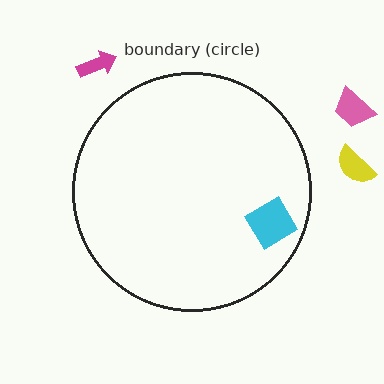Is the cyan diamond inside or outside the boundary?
Inside.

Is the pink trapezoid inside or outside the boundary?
Outside.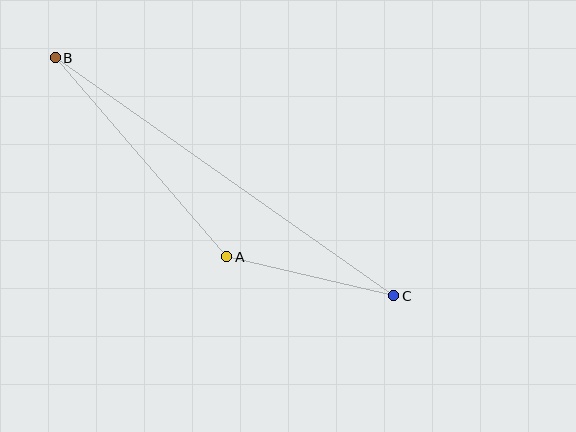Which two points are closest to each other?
Points A and C are closest to each other.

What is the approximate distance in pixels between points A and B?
The distance between A and B is approximately 263 pixels.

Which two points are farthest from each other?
Points B and C are farthest from each other.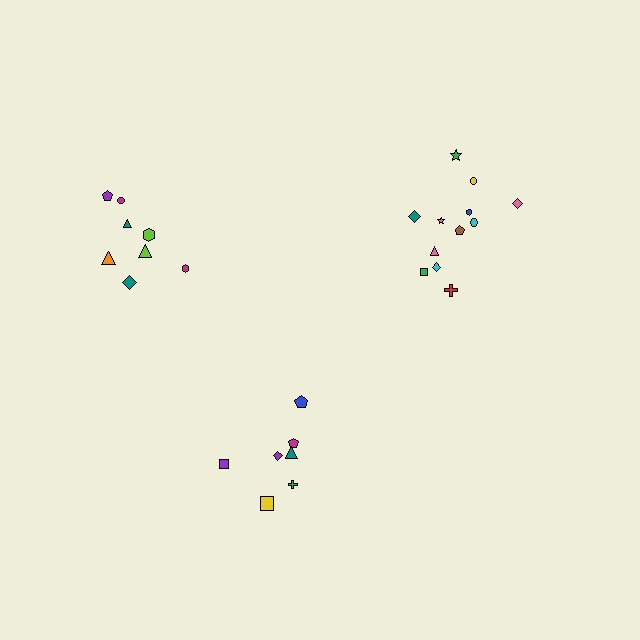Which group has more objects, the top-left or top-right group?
The top-right group.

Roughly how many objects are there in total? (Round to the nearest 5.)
Roughly 25 objects in total.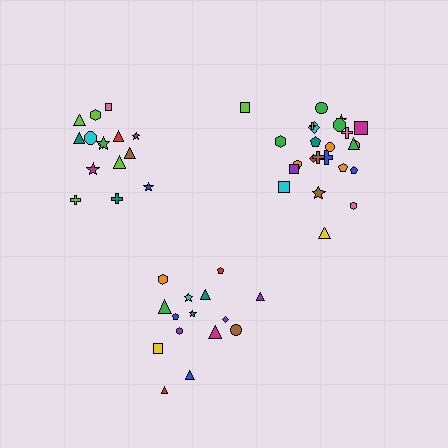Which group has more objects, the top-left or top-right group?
The top-right group.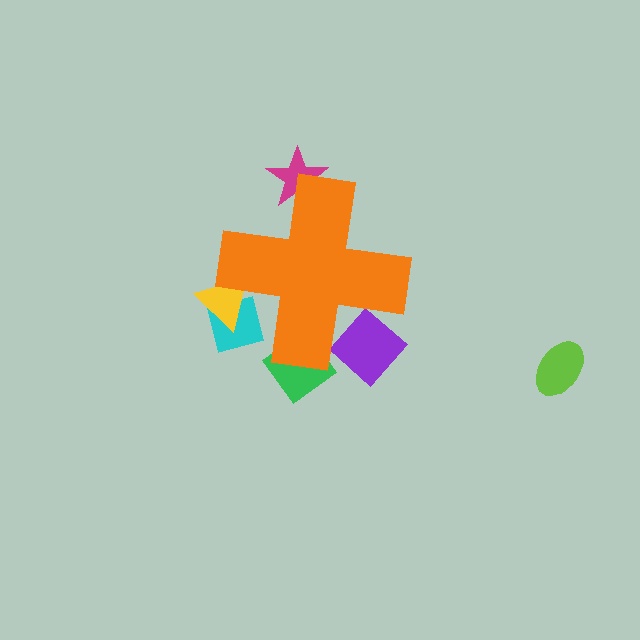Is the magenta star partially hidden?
Yes, the magenta star is partially hidden behind the orange cross.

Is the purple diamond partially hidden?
Yes, the purple diamond is partially hidden behind the orange cross.